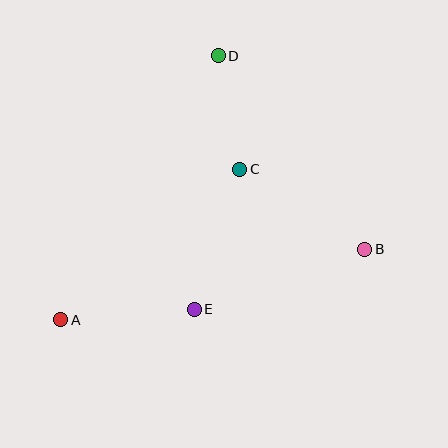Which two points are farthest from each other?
Points A and B are farthest from each other.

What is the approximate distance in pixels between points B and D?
The distance between B and D is approximately 243 pixels.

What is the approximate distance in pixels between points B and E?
The distance between B and E is approximately 181 pixels.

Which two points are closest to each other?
Points C and D are closest to each other.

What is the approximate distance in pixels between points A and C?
The distance between A and C is approximately 234 pixels.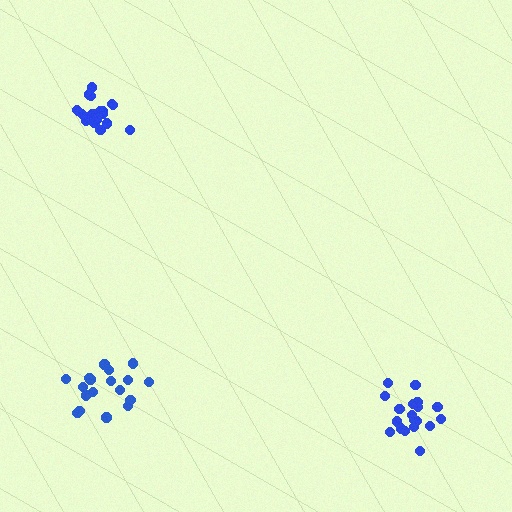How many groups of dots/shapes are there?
There are 3 groups.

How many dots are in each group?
Group 1: 18 dots, Group 2: 19 dots, Group 3: 18 dots (55 total).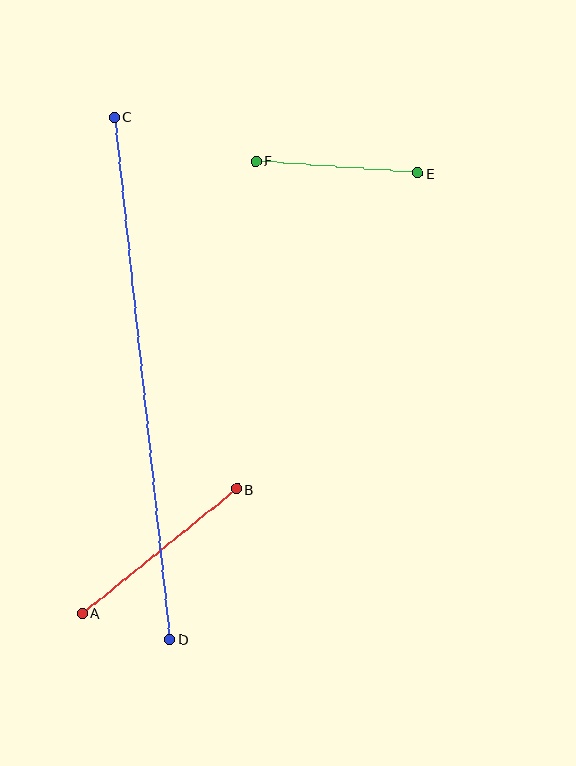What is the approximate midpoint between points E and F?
The midpoint is at approximately (337, 167) pixels.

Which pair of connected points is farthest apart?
Points C and D are farthest apart.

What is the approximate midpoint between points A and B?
The midpoint is at approximately (159, 551) pixels.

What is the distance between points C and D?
The distance is approximately 525 pixels.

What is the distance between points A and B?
The distance is approximately 198 pixels.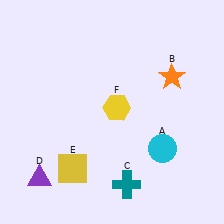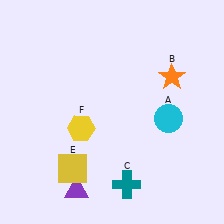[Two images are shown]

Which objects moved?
The objects that moved are: the cyan circle (A), the purple triangle (D), the yellow hexagon (F).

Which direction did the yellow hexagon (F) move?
The yellow hexagon (F) moved left.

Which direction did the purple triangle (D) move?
The purple triangle (D) moved right.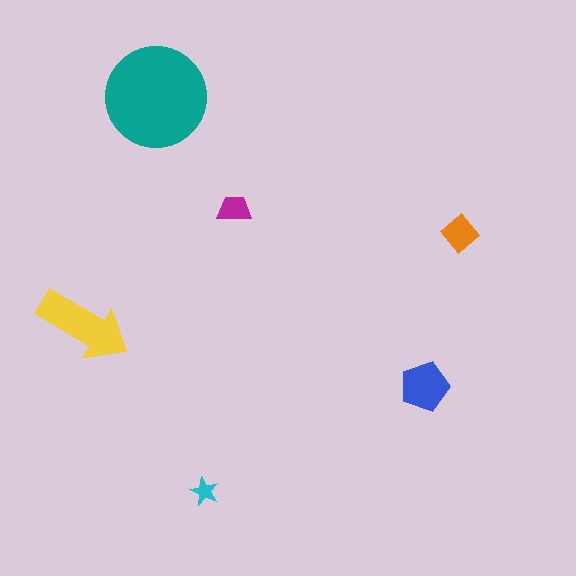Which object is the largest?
The teal circle.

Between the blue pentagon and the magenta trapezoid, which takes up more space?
The blue pentagon.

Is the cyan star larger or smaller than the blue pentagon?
Smaller.